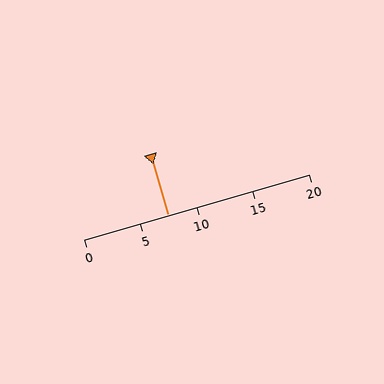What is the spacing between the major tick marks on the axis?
The major ticks are spaced 5 apart.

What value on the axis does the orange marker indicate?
The marker indicates approximately 7.5.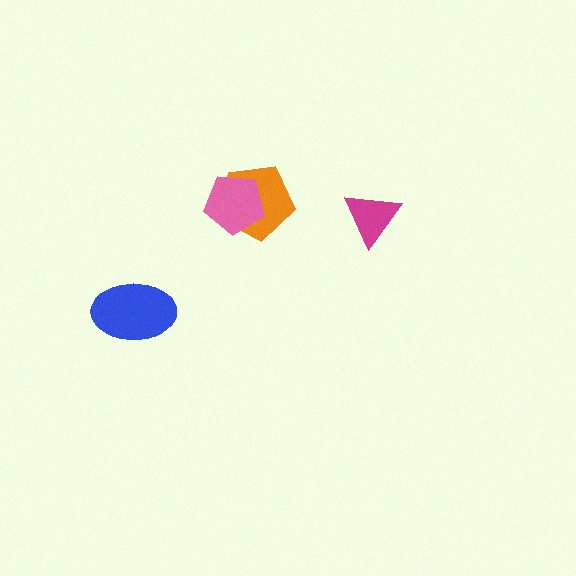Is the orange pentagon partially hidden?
Yes, it is partially covered by another shape.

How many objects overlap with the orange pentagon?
1 object overlaps with the orange pentagon.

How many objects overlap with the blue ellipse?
0 objects overlap with the blue ellipse.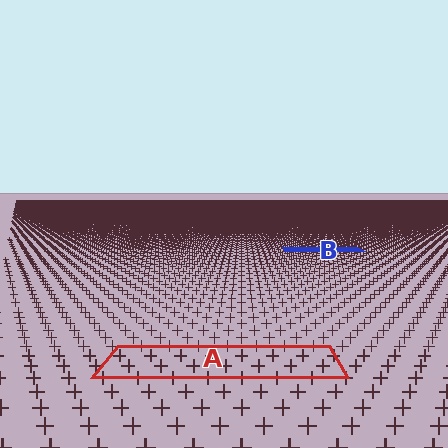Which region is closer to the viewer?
Region A is closer. The texture elements there are larger and more spread out.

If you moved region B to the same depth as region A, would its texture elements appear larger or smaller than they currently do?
They would appear larger. At a closer depth, the same texture elements are projected at a bigger on-screen size.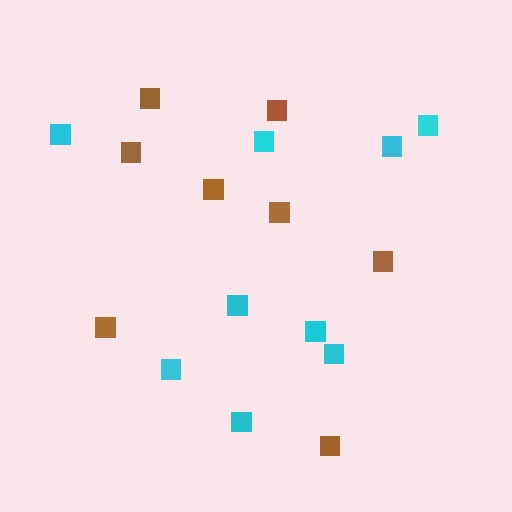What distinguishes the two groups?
There are 2 groups: one group of cyan squares (9) and one group of brown squares (8).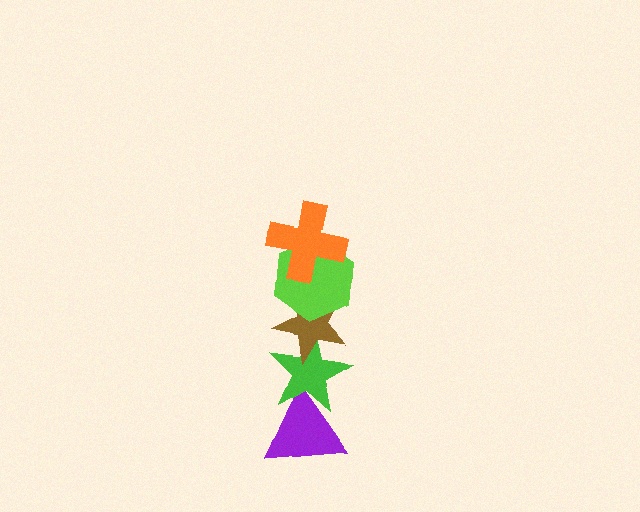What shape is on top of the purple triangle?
The green star is on top of the purple triangle.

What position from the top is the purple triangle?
The purple triangle is 5th from the top.